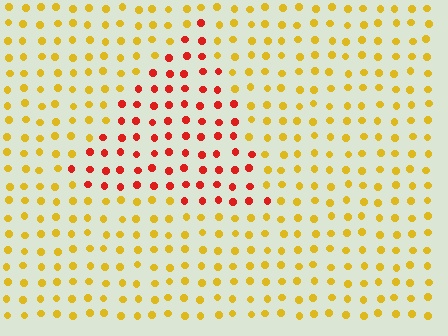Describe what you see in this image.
The image is filled with small yellow elements in a uniform arrangement. A triangle-shaped region is visible where the elements are tinted to a slightly different hue, forming a subtle color boundary.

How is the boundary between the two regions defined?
The boundary is defined purely by a slight shift in hue (about 49 degrees). Spacing, size, and orientation are identical on both sides.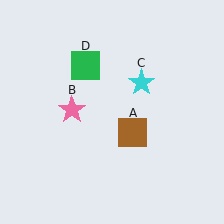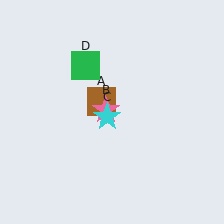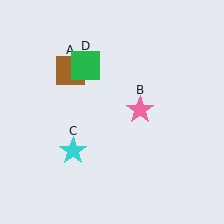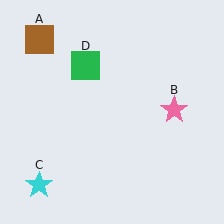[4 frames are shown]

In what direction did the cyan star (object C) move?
The cyan star (object C) moved down and to the left.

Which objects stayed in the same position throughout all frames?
Green square (object D) remained stationary.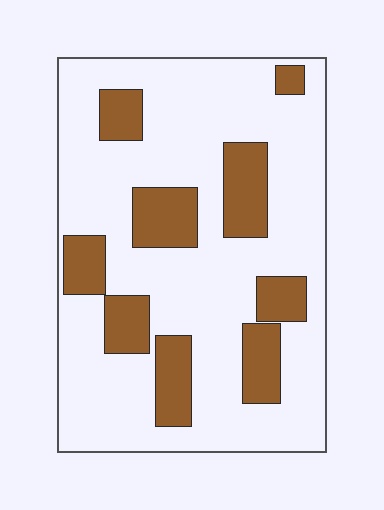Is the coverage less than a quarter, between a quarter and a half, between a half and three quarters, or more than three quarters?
Less than a quarter.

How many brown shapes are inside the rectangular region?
9.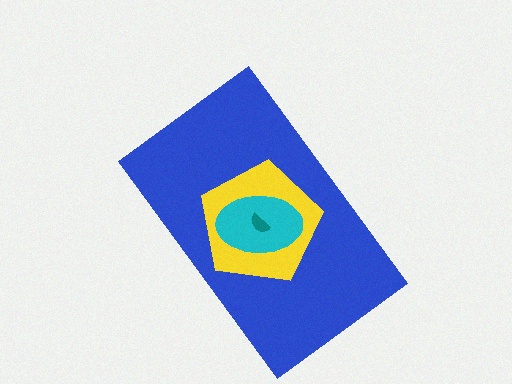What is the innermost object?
The teal semicircle.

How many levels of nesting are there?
4.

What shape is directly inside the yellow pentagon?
The cyan ellipse.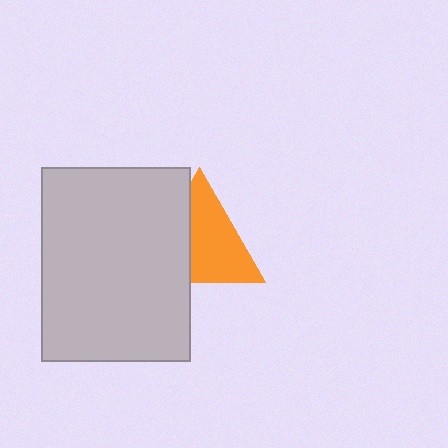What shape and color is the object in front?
The object in front is a light gray rectangle.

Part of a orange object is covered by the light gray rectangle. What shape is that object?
It is a triangle.